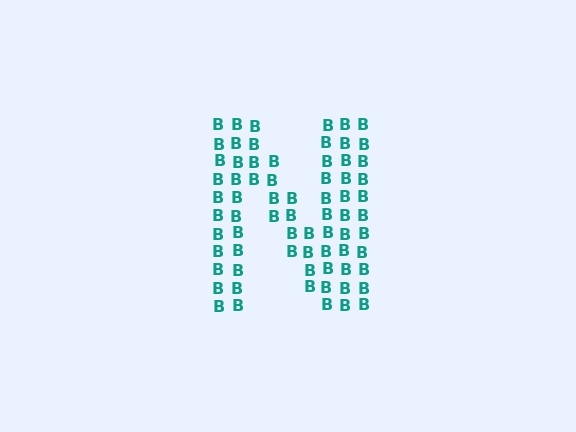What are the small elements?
The small elements are letter B's.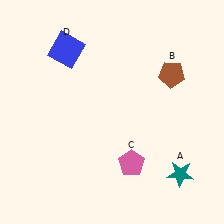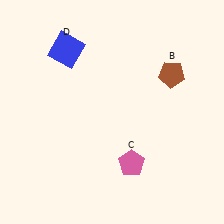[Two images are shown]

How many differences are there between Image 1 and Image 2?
There is 1 difference between the two images.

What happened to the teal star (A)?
The teal star (A) was removed in Image 2. It was in the bottom-right area of Image 1.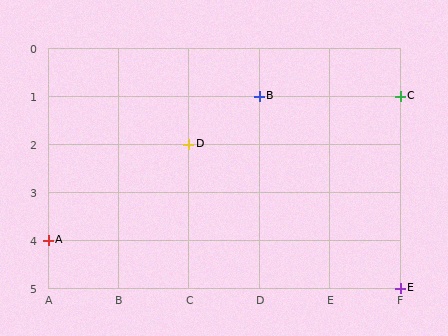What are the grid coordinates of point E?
Point E is at grid coordinates (F, 5).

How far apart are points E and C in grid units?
Points E and C are 4 rows apart.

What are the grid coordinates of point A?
Point A is at grid coordinates (A, 4).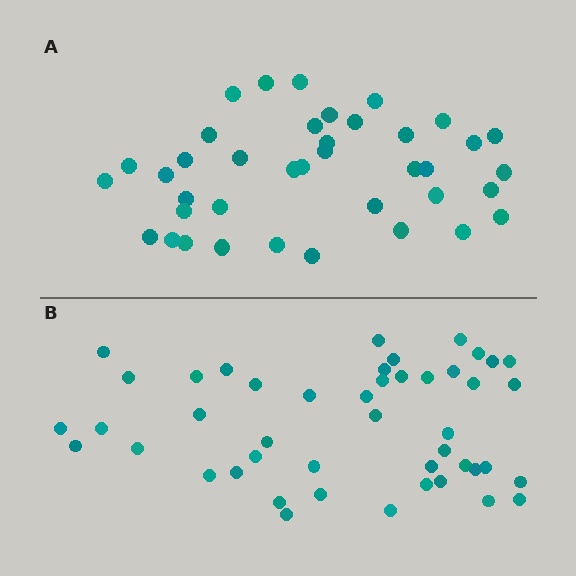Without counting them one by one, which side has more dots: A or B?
Region B (the bottom region) has more dots.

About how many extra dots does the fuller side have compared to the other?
Region B has roughly 8 or so more dots than region A.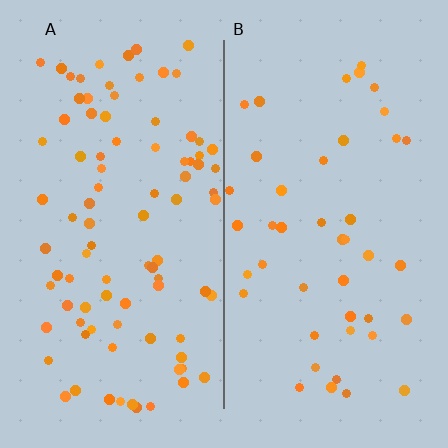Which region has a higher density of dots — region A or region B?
A (the left).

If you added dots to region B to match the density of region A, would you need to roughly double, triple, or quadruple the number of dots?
Approximately double.